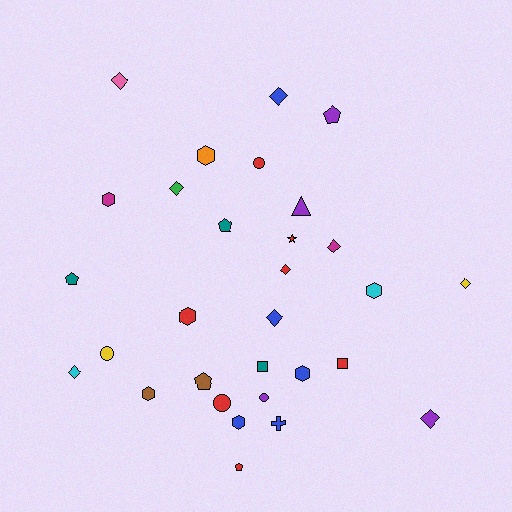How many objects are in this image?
There are 30 objects.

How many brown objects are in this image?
There are 2 brown objects.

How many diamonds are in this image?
There are 9 diamonds.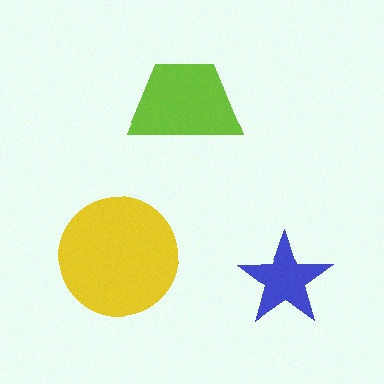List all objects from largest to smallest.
The yellow circle, the lime trapezoid, the blue star.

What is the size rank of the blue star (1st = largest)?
3rd.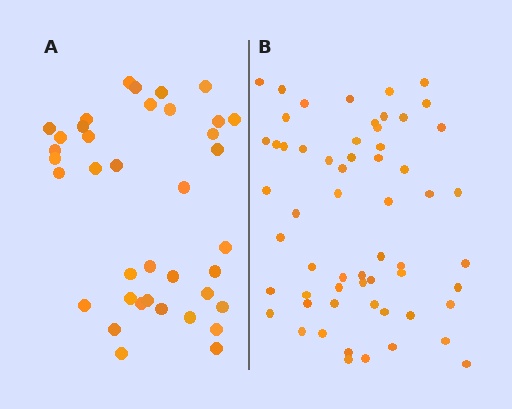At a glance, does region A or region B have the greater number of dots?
Region B (the right region) has more dots.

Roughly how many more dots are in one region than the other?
Region B has approximately 20 more dots than region A.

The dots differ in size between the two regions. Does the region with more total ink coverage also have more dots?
No. Region A has more total ink coverage because its dots are larger, but region B actually contains more individual dots. Total area can be misleading — the number of items is what matters here.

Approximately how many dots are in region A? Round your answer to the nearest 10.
About 40 dots. (The exact count is 38, which rounds to 40.)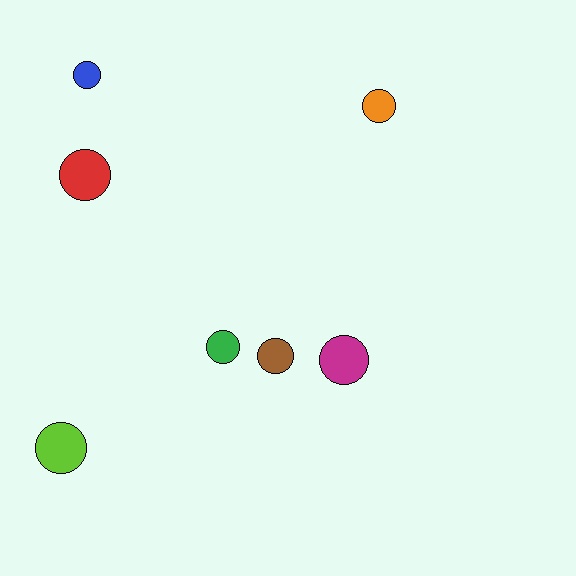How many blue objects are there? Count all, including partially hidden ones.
There is 1 blue object.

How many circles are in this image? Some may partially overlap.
There are 7 circles.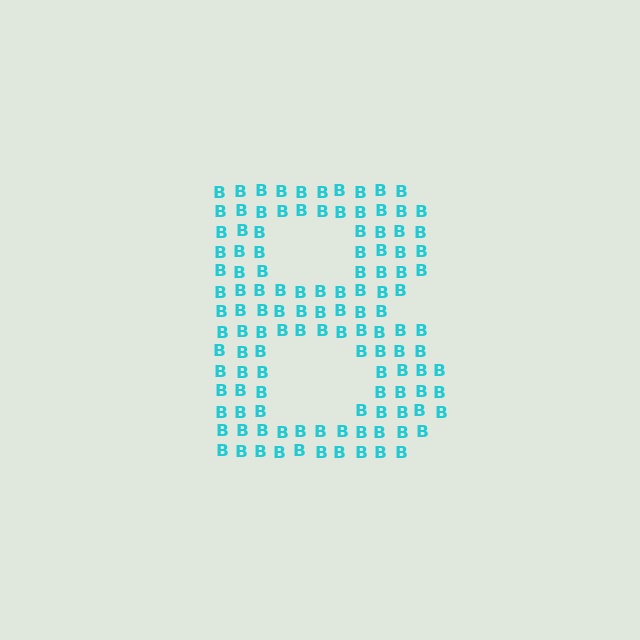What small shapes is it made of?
It is made of small letter B's.